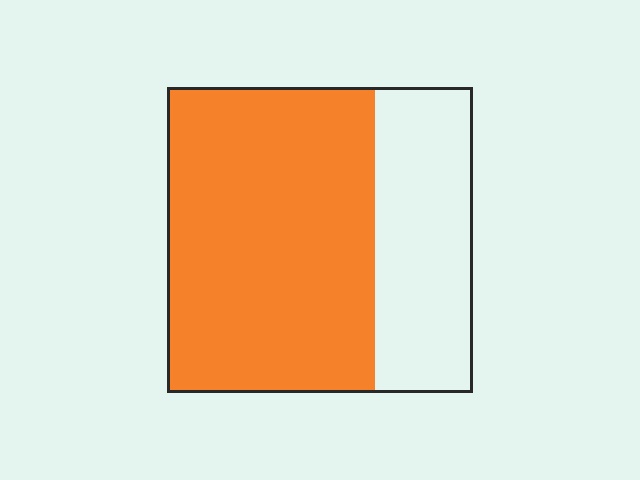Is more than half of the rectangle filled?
Yes.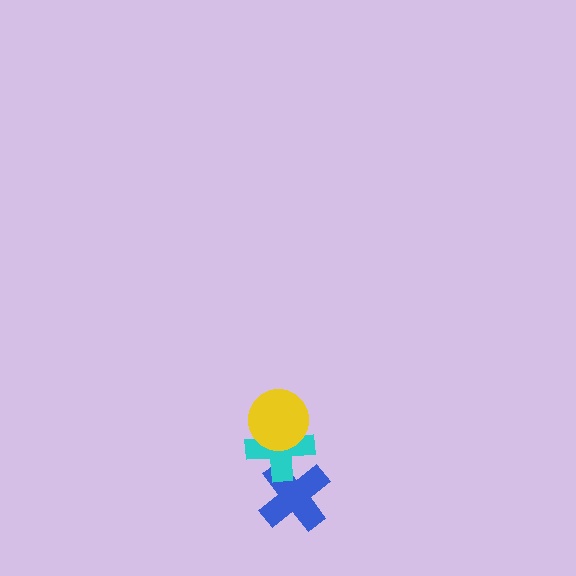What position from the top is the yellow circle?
The yellow circle is 1st from the top.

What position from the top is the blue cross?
The blue cross is 3rd from the top.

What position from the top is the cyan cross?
The cyan cross is 2nd from the top.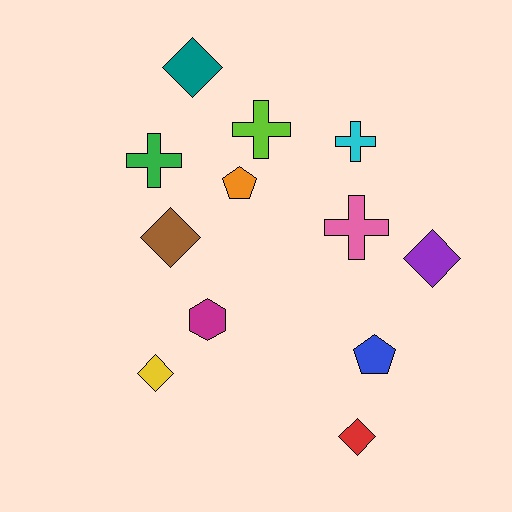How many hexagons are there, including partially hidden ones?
There is 1 hexagon.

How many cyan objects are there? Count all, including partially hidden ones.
There is 1 cyan object.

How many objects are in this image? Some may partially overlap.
There are 12 objects.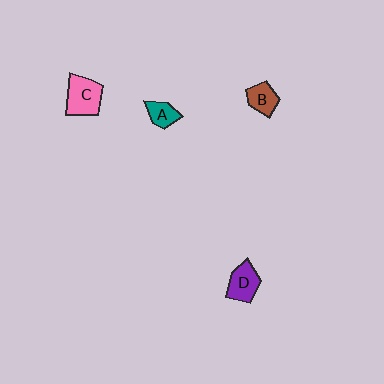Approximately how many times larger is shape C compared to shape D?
Approximately 1.2 times.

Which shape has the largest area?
Shape C (pink).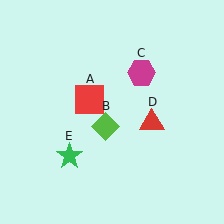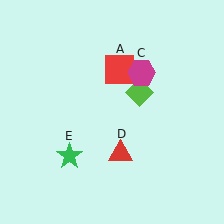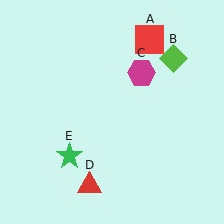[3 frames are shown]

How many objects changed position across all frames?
3 objects changed position: red square (object A), lime diamond (object B), red triangle (object D).